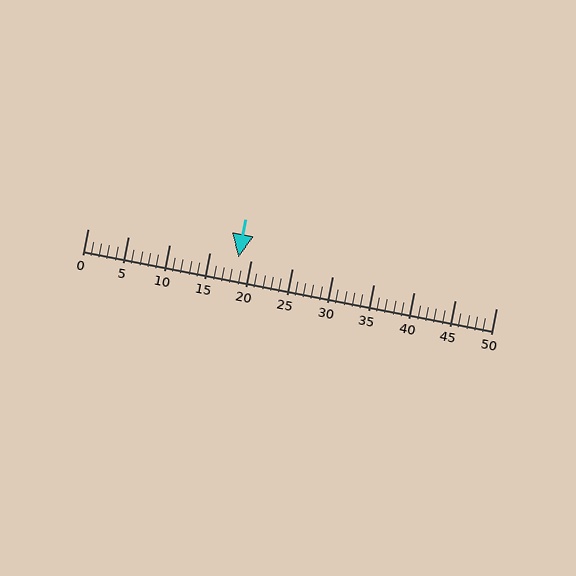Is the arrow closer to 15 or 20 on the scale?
The arrow is closer to 20.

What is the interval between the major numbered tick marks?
The major tick marks are spaced 5 units apart.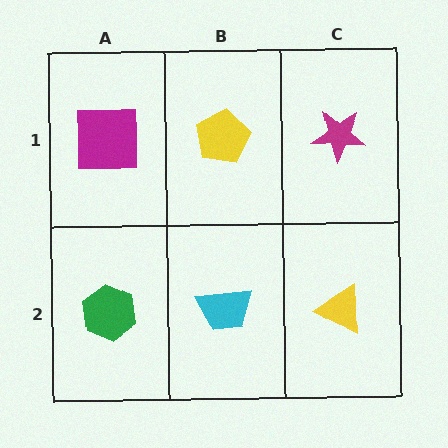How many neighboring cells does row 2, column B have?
3.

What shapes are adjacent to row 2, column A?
A magenta square (row 1, column A), a cyan trapezoid (row 2, column B).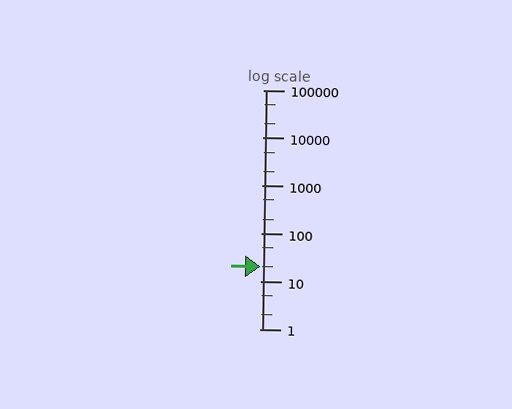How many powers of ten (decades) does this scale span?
The scale spans 5 decades, from 1 to 100000.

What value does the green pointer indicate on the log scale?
The pointer indicates approximately 20.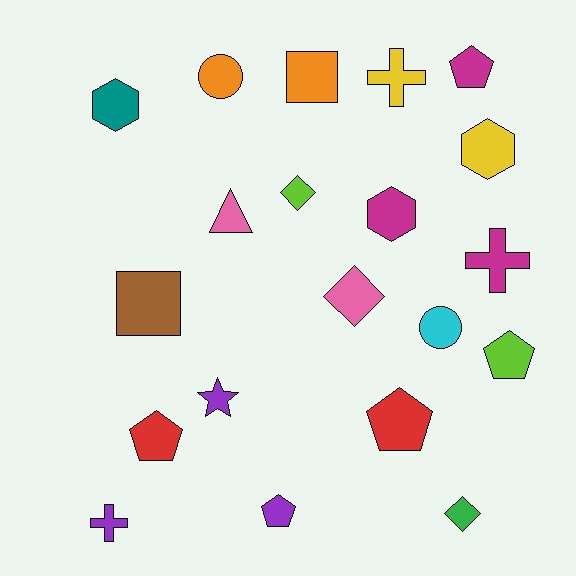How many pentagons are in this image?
There are 5 pentagons.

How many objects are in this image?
There are 20 objects.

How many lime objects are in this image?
There are 2 lime objects.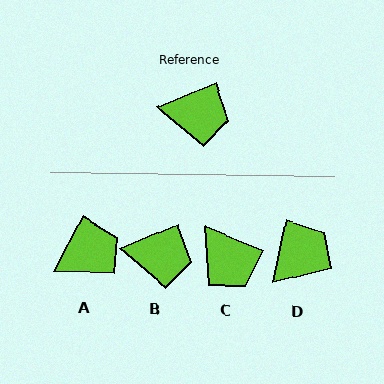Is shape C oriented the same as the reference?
No, it is off by about 46 degrees.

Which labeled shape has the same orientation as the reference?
B.